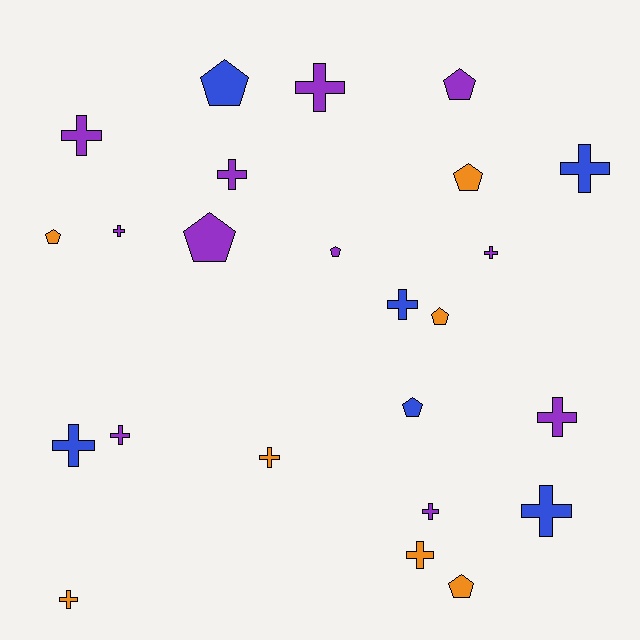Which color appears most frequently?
Purple, with 11 objects.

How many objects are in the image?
There are 24 objects.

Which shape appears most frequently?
Cross, with 15 objects.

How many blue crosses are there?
There are 4 blue crosses.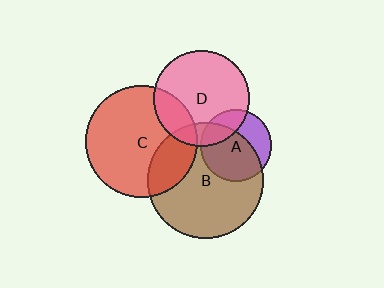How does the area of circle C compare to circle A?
Approximately 2.5 times.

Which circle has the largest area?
Circle B (brown).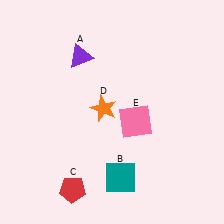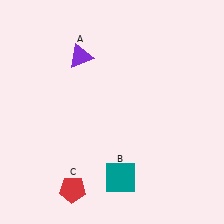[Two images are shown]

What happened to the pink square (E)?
The pink square (E) was removed in Image 2. It was in the bottom-right area of Image 1.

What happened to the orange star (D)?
The orange star (D) was removed in Image 2. It was in the top-left area of Image 1.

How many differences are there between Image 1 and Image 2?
There are 2 differences between the two images.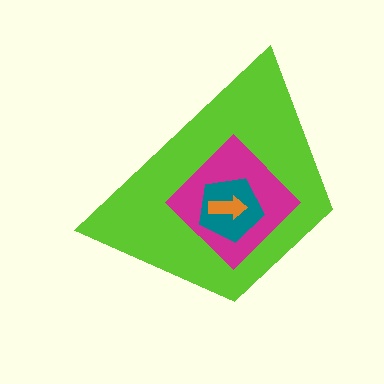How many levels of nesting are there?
4.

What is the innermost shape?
The orange arrow.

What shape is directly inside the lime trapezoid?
The magenta diamond.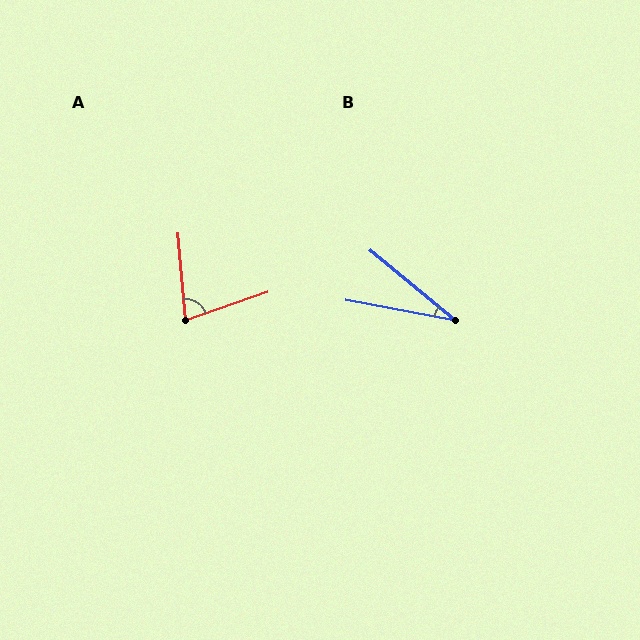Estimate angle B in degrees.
Approximately 29 degrees.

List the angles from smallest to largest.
B (29°), A (76°).